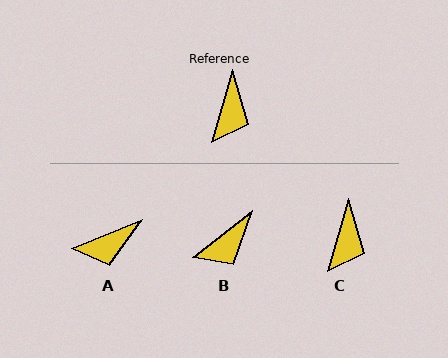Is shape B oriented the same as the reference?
No, it is off by about 35 degrees.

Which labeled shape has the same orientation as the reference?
C.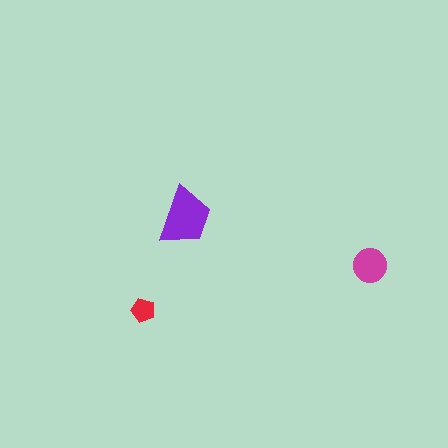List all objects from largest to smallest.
The purple trapezoid, the magenta circle, the red pentagon.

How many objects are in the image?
There are 3 objects in the image.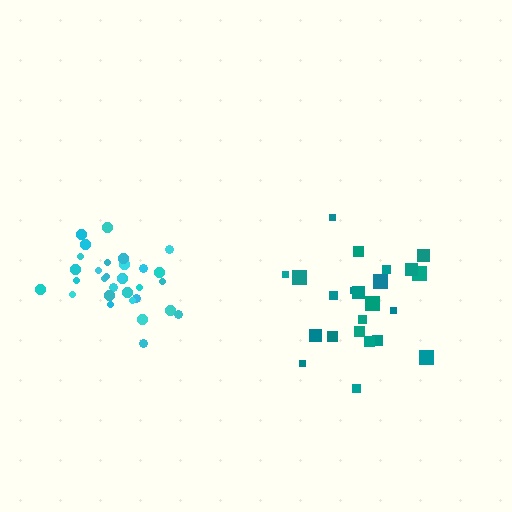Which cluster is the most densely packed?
Cyan.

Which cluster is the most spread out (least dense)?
Teal.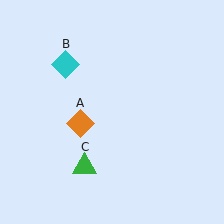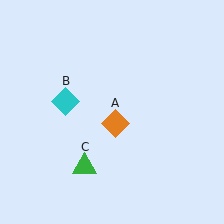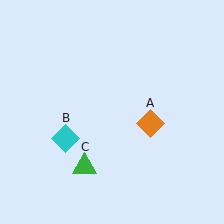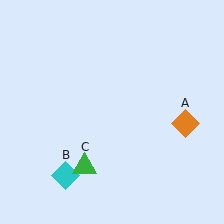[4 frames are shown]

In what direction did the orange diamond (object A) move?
The orange diamond (object A) moved right.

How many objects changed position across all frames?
2 objects changed position: orange diamond (object A), cyan diamond (object B).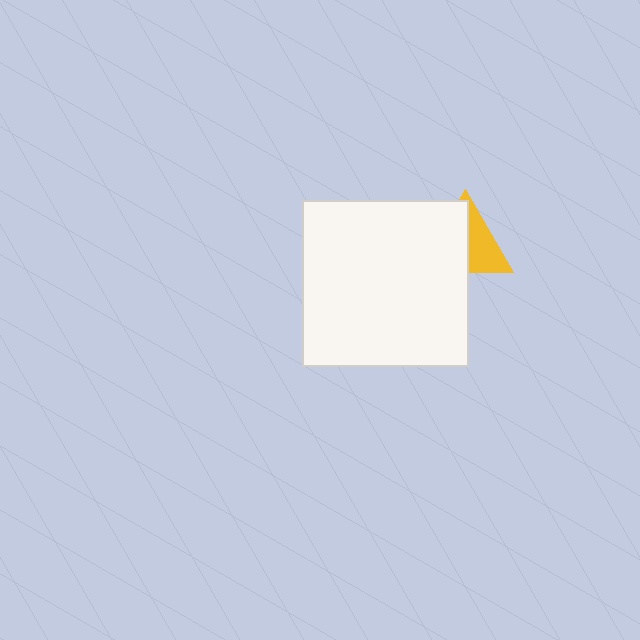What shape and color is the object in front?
The object in front is a white square.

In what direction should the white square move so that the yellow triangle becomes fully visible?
The white square should move left. That is the shortest direction to clear the overlap and leave the yellow triangle fully visible.